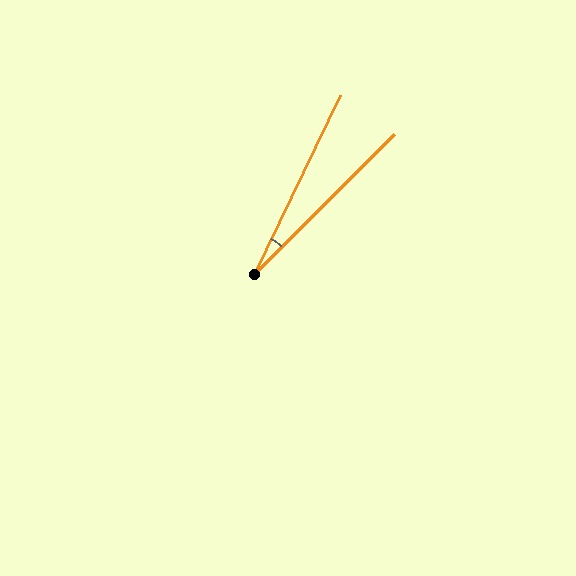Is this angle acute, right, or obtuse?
It is acute.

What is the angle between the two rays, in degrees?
Approximately 19 degrees.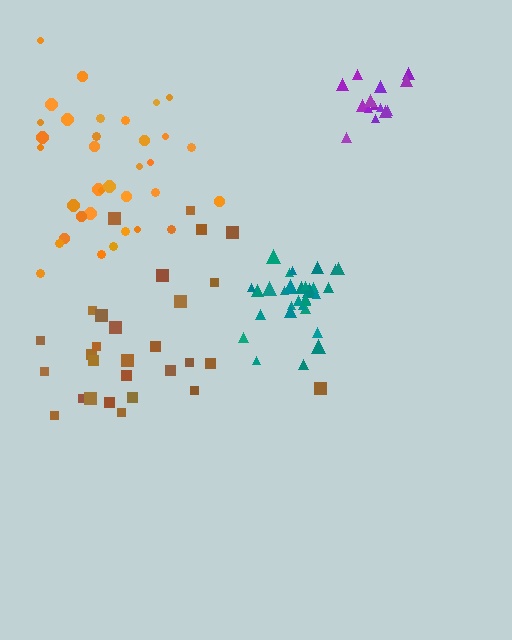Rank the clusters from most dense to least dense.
teal, purple, orange, brown.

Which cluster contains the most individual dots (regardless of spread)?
Orange (35).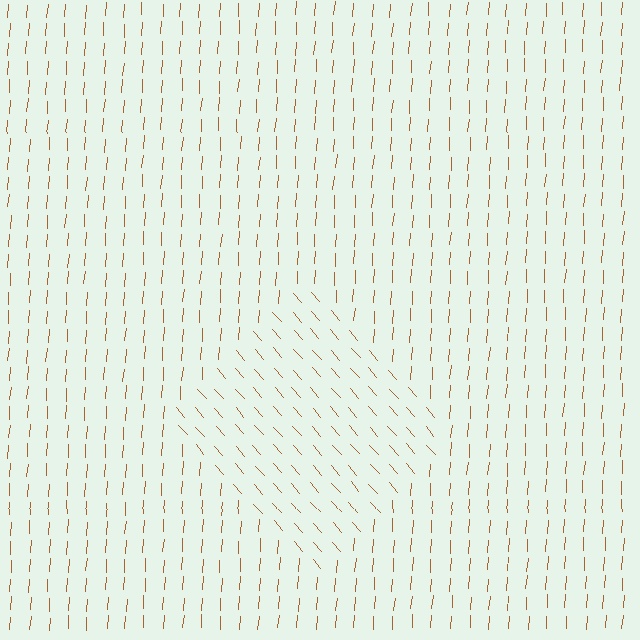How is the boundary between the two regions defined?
The boundary is defined purely by a change in line orientation (approximately 45 degrees difference). All lines are the same color and thickness.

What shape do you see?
I see a diamond.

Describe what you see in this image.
The image is filled with small brown line segments. A diamond region in the image has lines oriented differently from the surrounding lines, creating a visible texture boundary.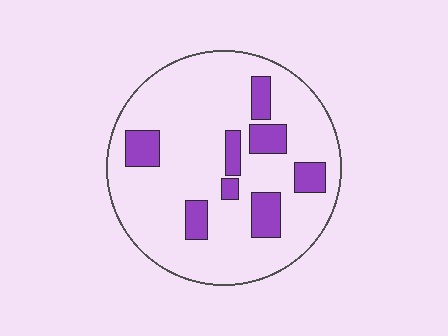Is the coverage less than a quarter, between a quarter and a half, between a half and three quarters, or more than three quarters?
Less than a quarter.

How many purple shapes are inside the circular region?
8.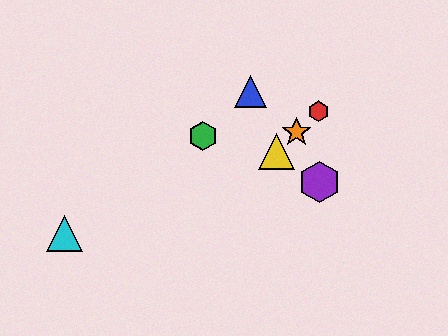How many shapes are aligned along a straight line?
3 shapes (the red hexagon, the yellow triangle, the orange star) are aligned along a straight line.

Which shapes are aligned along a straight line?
The red hexagon, the yellow triangle, the orange star are aligned along a straight line.